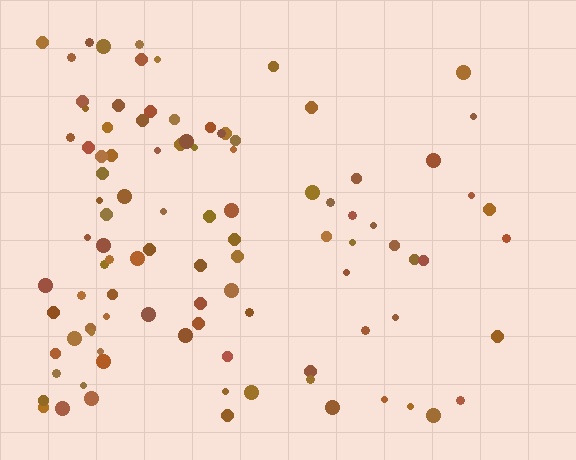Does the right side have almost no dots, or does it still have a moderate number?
Still a moderate number, just noticeably fewer than the left.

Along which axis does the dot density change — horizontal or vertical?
Horizontal.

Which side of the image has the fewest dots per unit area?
The right.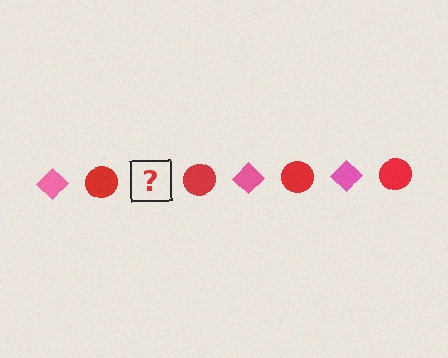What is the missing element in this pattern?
The missing element is a pink diamond.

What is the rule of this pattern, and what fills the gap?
The rule is that the pattern alternates between pink diamond and red circle. The gap should be filled with a pink diamond.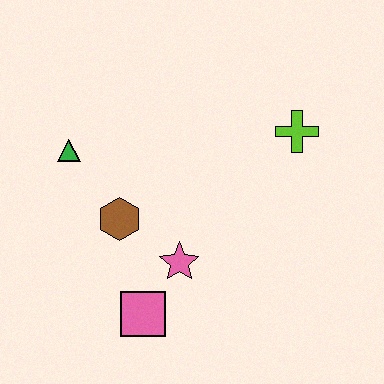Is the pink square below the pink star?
Yes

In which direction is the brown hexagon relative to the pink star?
The brown hexagon is to the left of the pink star.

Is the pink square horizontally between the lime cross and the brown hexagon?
Yes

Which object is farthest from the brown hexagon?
The lime cross is farthest from the brown hexagon.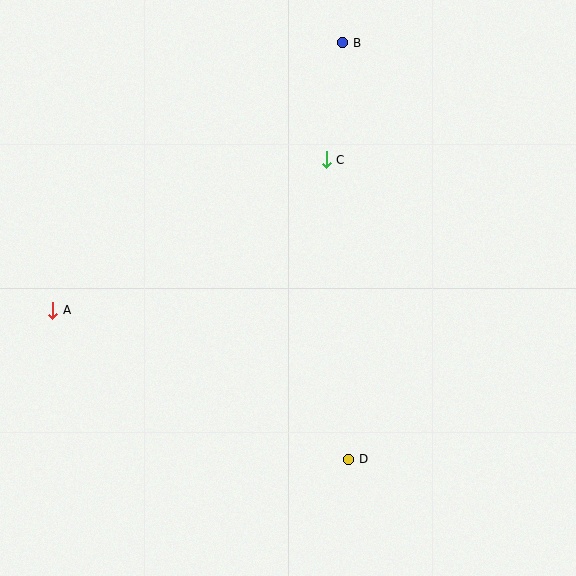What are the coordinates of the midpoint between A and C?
The midpoint between A and C is at (190, 235).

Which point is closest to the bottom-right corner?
Point D is closest to the bottom-right corner.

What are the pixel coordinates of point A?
Point A is at (53, 310).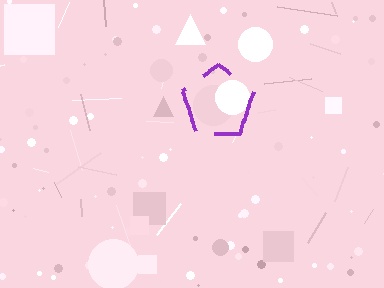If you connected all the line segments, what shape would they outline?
They would outline a pentagon.